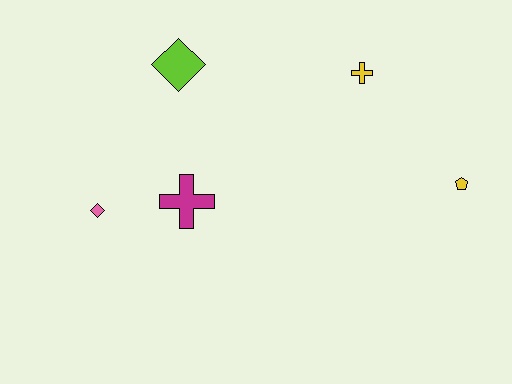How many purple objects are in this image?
There are no purple objects.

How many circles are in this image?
There are no circles.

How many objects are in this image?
There are 5 objects.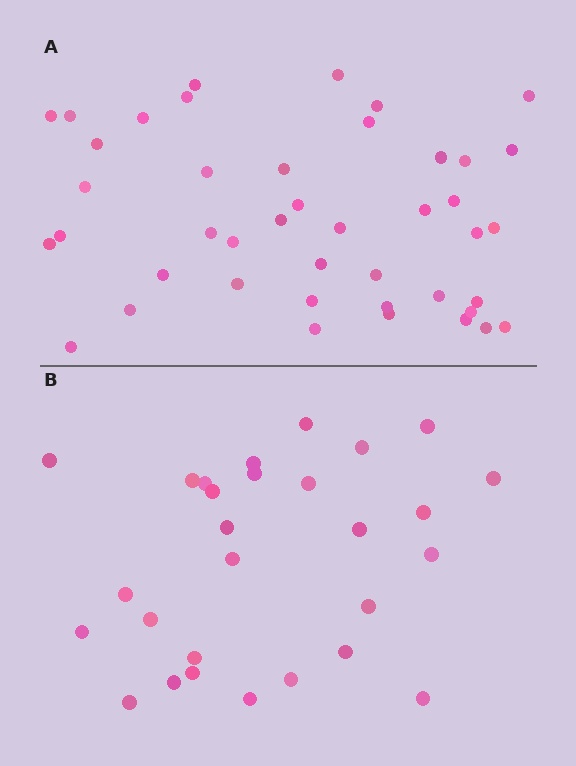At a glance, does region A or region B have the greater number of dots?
Region A (the top region) has more dots.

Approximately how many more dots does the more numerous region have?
Region A has approximately 15 more dots than region B.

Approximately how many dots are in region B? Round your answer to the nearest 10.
About 30 dots. (The exact count is 28, which rounds to 30.)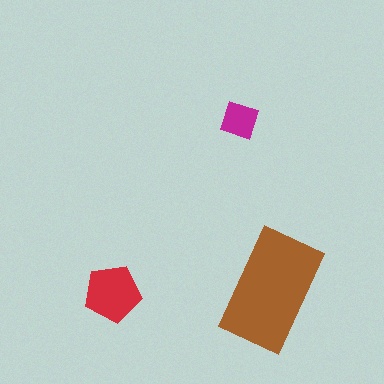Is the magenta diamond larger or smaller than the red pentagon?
Smaller.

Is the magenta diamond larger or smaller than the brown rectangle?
Smaller.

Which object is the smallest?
The magenta diamond.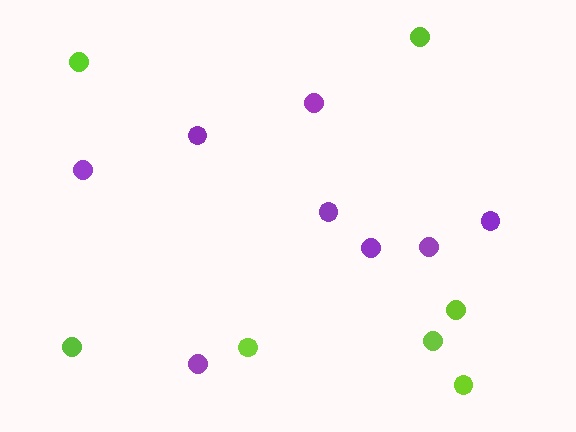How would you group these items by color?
There are 2 groups: one group of purple circles (8) and one group of lime circles (7).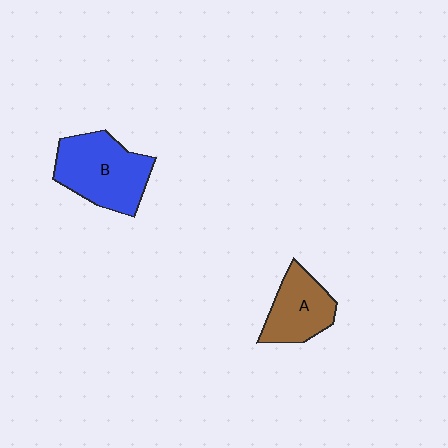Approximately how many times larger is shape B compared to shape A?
Approximately 1.4 times.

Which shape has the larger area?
Shape B (blue).